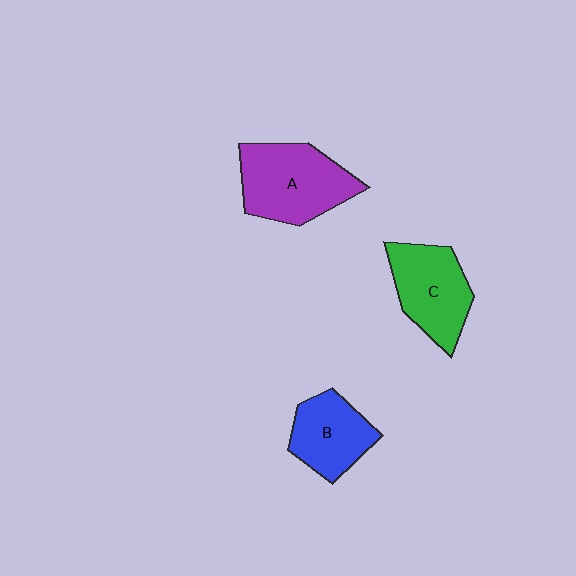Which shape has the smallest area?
Shape B (blue).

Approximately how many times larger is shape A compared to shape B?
Approximately 1.4 times.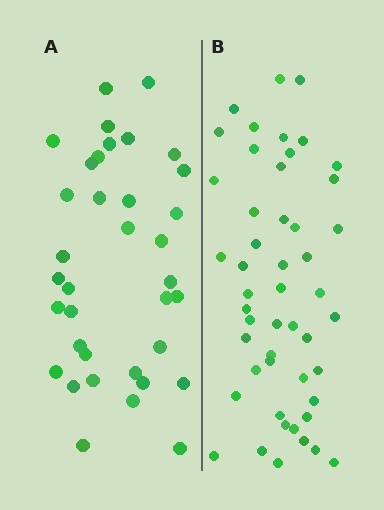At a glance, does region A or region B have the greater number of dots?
Region B (the right region) has more dots.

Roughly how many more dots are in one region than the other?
Region B has approximately 15 more dots than region A.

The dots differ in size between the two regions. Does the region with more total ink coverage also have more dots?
No. Region A has more total ink coverage because its dots are larger, but region B actually contains more individual dots. Total area can be misleading — the number of items is what matters here.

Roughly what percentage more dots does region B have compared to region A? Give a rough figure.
About 35% more.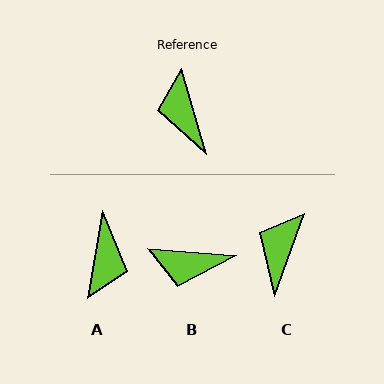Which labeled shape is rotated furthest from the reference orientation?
A, about 154 degrees away.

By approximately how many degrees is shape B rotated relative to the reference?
Approximately 70 degrees counter-clockwise.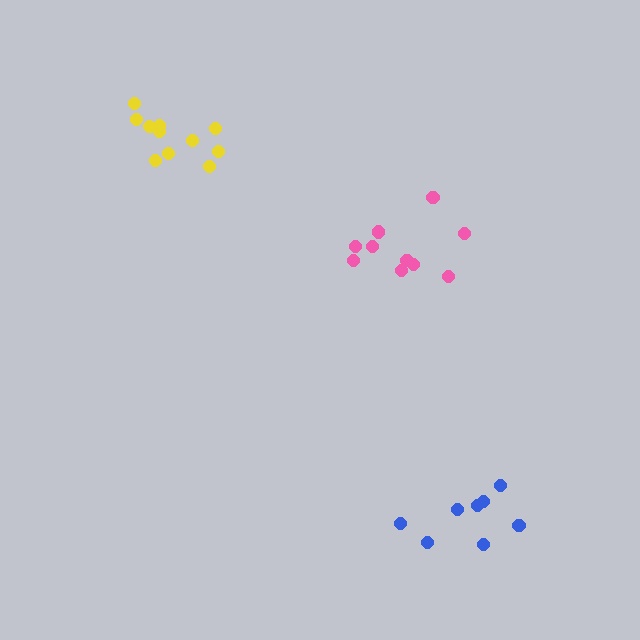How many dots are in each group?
Group 1: 11 dots, Group 2: 10 dots, Group 3: 8 dots (29 total).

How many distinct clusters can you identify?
There are 3 distinct clusters.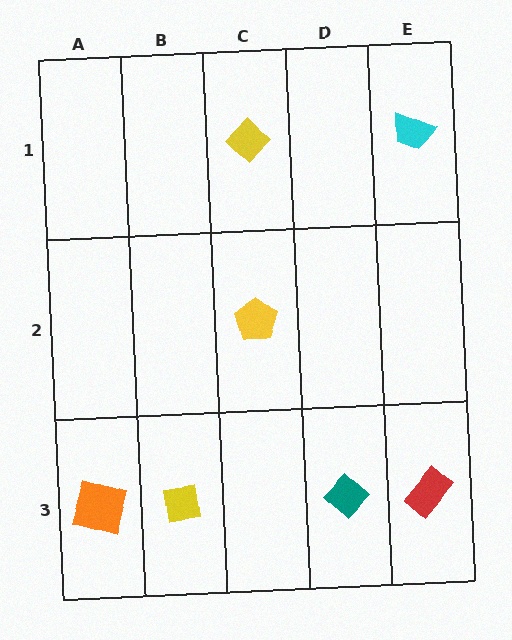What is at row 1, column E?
A cyan trapezoid.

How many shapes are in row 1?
2 shapes.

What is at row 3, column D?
A teal diamond.